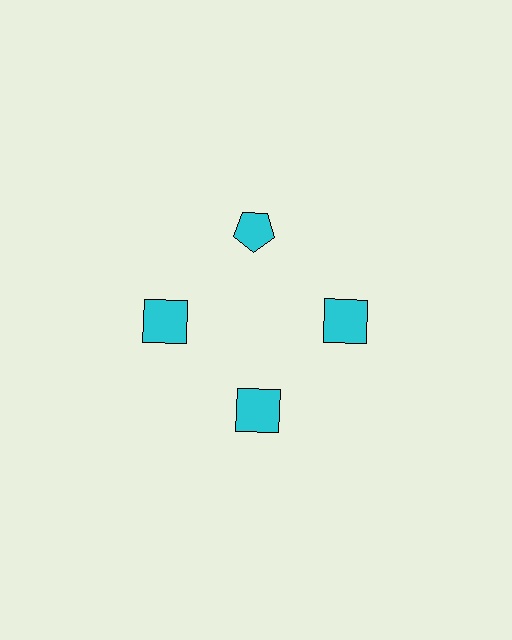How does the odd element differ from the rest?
It has a different shape: pentagon instead of square.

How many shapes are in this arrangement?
There are 4 shapes arranged in a ring pattern.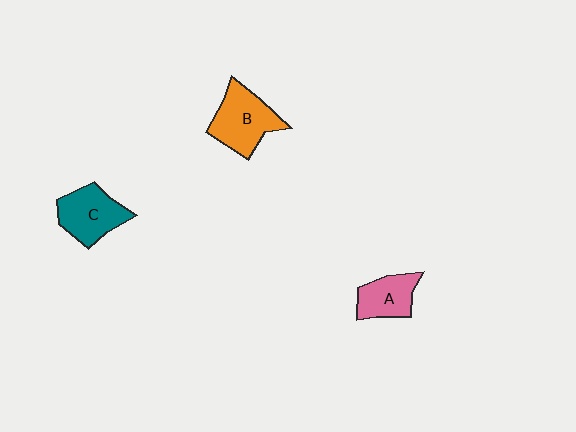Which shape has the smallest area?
Shape A (pink).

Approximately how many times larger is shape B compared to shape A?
Approximately 1.5 times.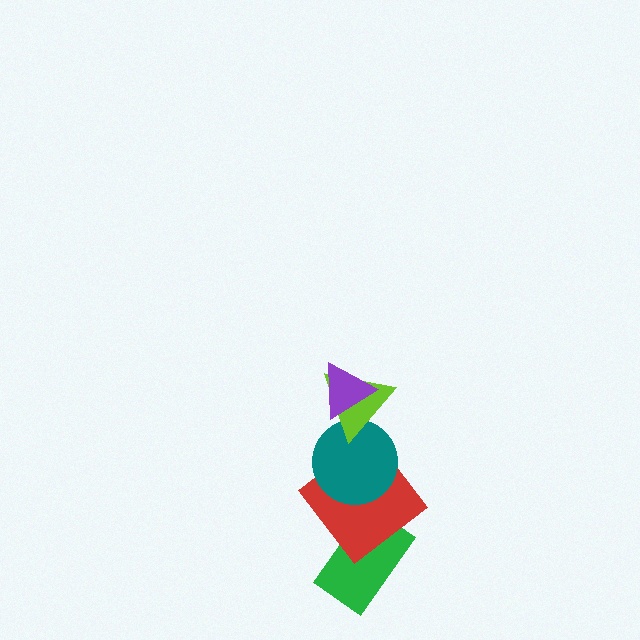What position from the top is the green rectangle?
The green rectangle is 5th from the top.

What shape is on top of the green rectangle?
The red diamond is on top of the green rectangle.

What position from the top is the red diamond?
The red diamond is 4th from the top.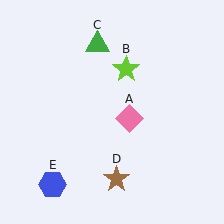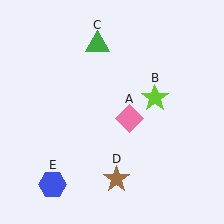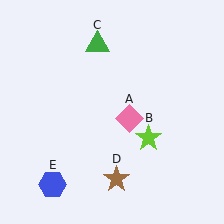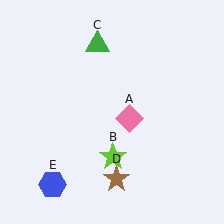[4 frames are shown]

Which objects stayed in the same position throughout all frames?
Pink diamond (object A) and green triangle (object C) and brown star (object D) and blue hexagon (object E) remained stationary.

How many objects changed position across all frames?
1 object changed position: lime star (object B).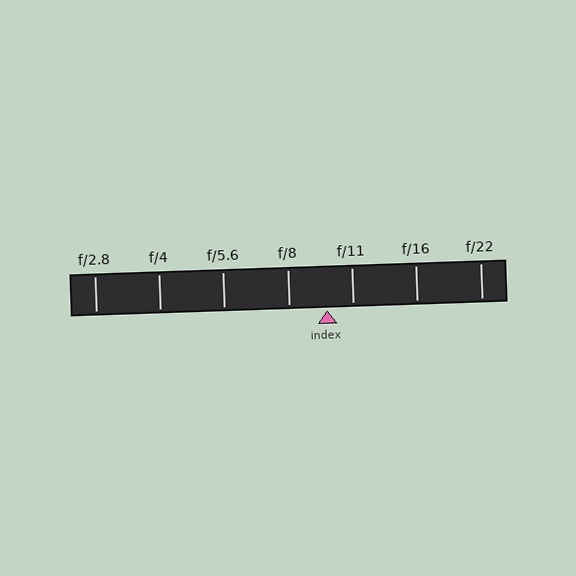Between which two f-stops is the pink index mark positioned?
The index mark is between f/8 and f/11.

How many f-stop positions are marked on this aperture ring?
There are 7 f-stop positions marked.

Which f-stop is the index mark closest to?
The index mark is closest to f/11.